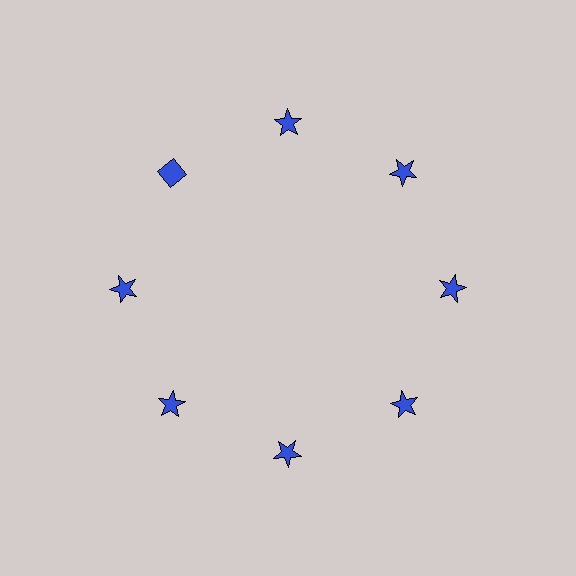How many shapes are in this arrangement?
There are 8 shapes arranged in a ring pattern.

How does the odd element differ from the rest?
It has a different shape: diamond instead of star.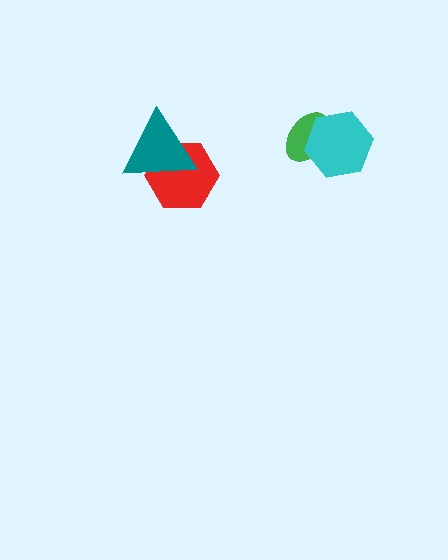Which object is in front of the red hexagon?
The teal triangle is in front of the red hexagon.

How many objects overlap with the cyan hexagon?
1 object overlaps with the cyan hexagon.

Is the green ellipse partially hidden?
Yes, it is partially covered by another shape.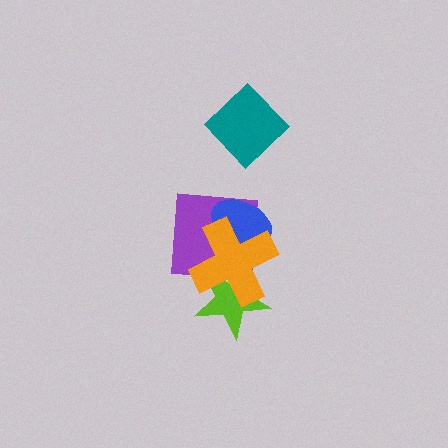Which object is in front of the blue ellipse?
The orange cross is in front of the blue ellipse.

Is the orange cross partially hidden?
No, no other shape covers it.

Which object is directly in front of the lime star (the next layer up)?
The purple square is directly in front of the lime star.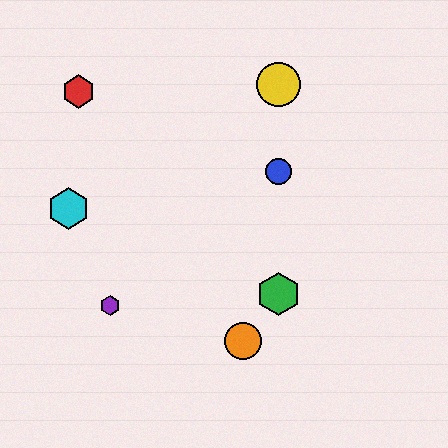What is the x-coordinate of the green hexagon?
The green hexagon is at x≈279.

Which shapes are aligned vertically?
The blue circle, the green hexagon, the yellow circle are aligned vertically.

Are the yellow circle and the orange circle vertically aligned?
No, the yellow circle is at x≈279 and the orange circle is at x≈243.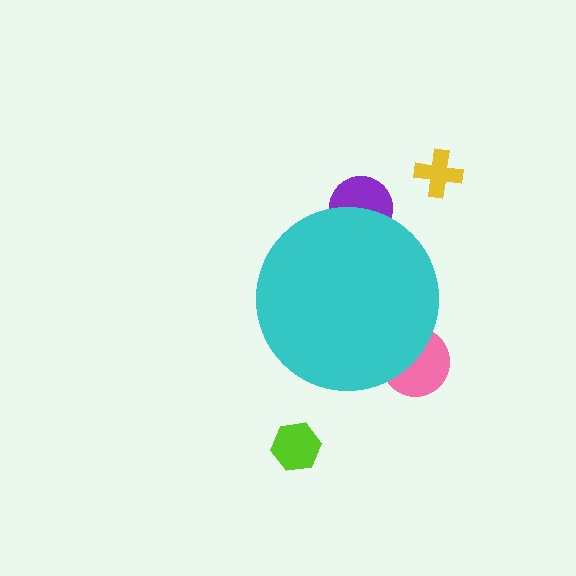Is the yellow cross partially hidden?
No, the yellow cross is fully visible.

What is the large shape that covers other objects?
A cyan circle.